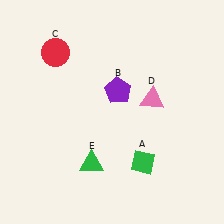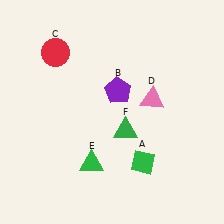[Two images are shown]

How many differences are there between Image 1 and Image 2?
There is 1 difference between the two images.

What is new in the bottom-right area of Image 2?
A green triangle (F) was added in the bottom-right area of Image 2.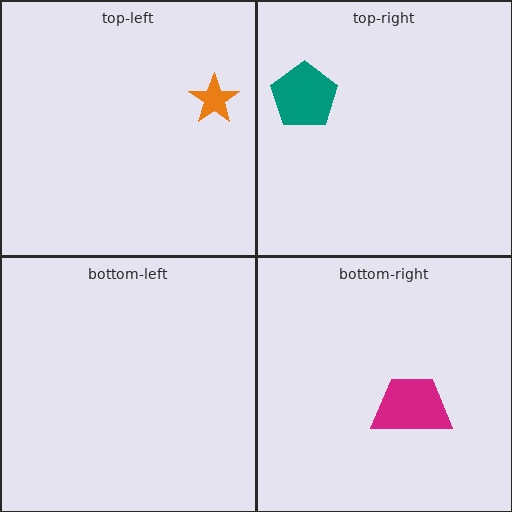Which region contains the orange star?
The top-left region.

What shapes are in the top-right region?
The teal pentagon.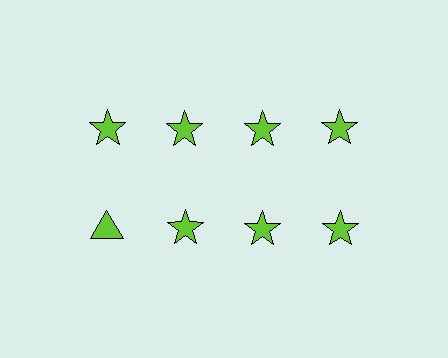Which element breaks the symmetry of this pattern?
The lime triangle in the second row, leftmost column breaks the symmetry. All other shapes are lime stars.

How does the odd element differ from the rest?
It has a different shape: triangle instead of star.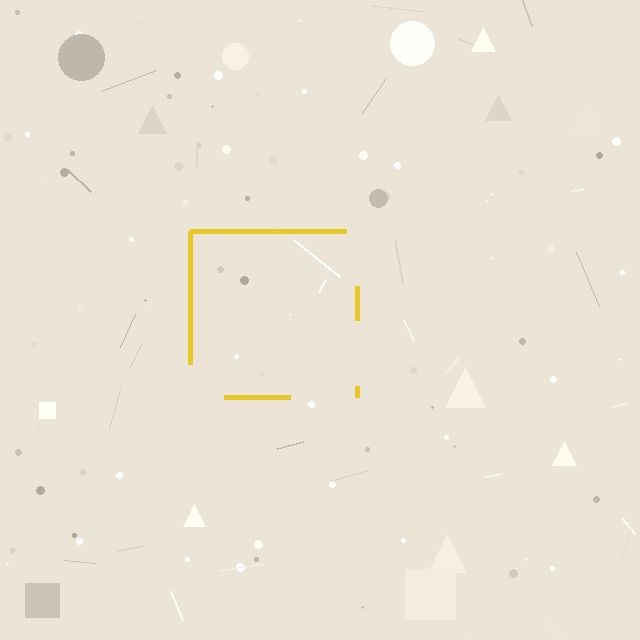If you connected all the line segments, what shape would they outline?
They would outline a square.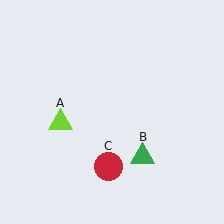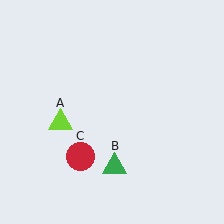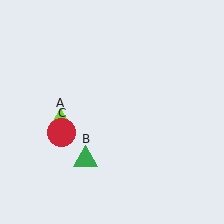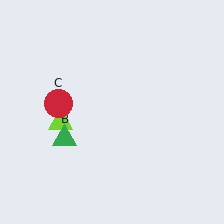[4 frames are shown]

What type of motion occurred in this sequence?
The green triangle (object B), red circle (object C) rotated clockwise around the center of the scene.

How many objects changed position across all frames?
2 objects changed position: green triangle (object B), red circle (object C).